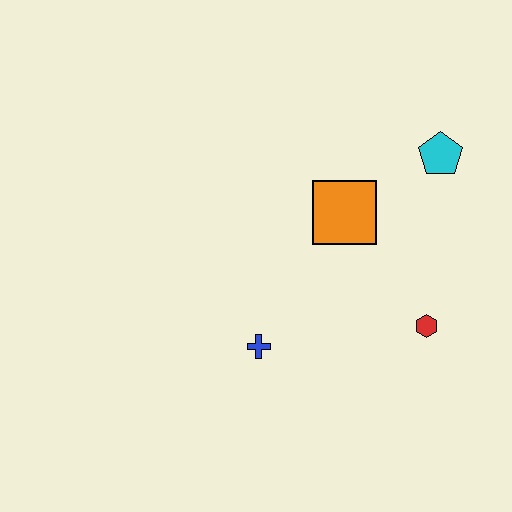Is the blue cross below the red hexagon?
Yes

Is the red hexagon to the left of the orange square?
No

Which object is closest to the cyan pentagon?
The orange square is closest to the cyan pentagon.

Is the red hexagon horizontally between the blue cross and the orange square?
No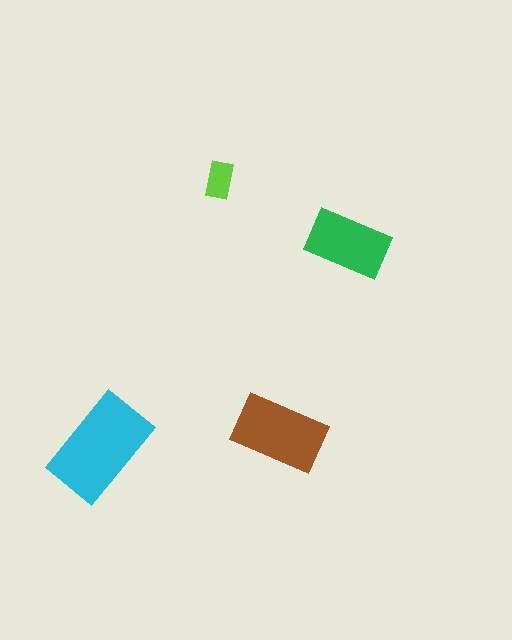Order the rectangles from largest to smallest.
the cyan one, the brown one, the green one, the lime one.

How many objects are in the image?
There are 4 objects in the image.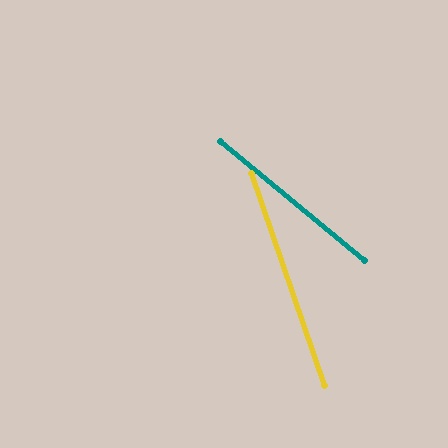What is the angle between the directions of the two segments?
Approximately 31 degrees.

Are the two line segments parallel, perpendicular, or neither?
Neither parallel nor perpendicular — they differ by about 31°.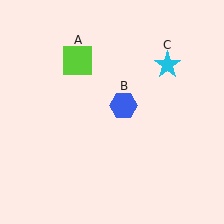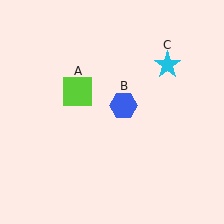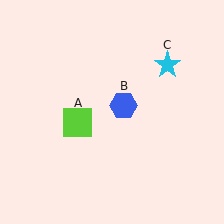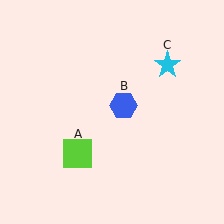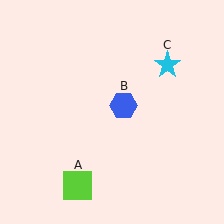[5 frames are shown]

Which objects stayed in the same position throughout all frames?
Blue hexagon (object B) and cyan star (object C) remained stationary.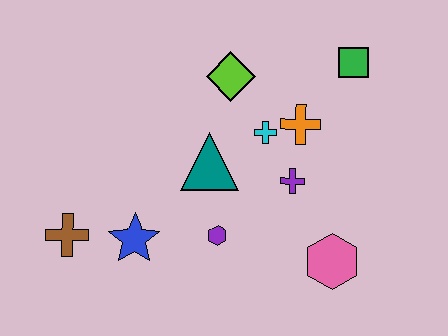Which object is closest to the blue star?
The brown cross is closest to the blue star.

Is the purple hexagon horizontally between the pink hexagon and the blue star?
Yes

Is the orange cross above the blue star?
Yes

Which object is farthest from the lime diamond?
The brown cross is farthest from the lime diamond.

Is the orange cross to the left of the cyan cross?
No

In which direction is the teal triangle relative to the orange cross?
The teal triangle is to the left of the orange cross.